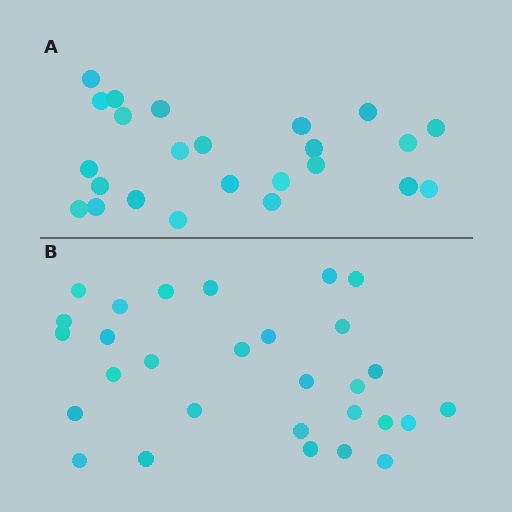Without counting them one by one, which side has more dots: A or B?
Region B (the bottom region) has more dots.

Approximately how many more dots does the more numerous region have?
Region B has about 5 more dots than region A.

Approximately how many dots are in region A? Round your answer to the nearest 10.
About 20 dots. (The exact count is 24, which rounds to 20.)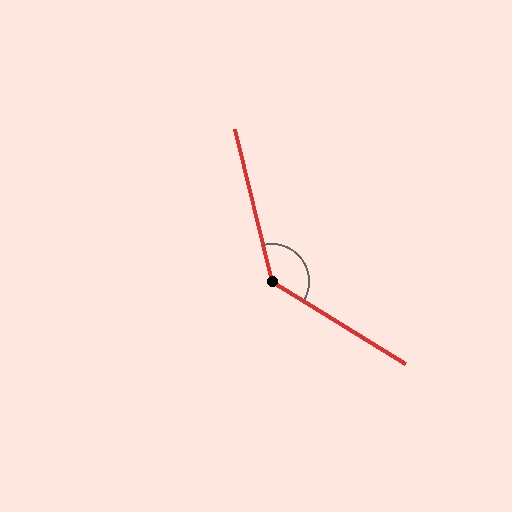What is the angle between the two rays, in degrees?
Approximately 135 degrees.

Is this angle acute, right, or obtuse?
It is obtuse.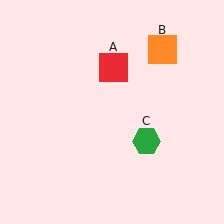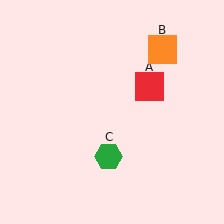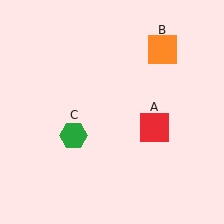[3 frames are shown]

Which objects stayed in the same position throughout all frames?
Orange square (object B) remained stationary.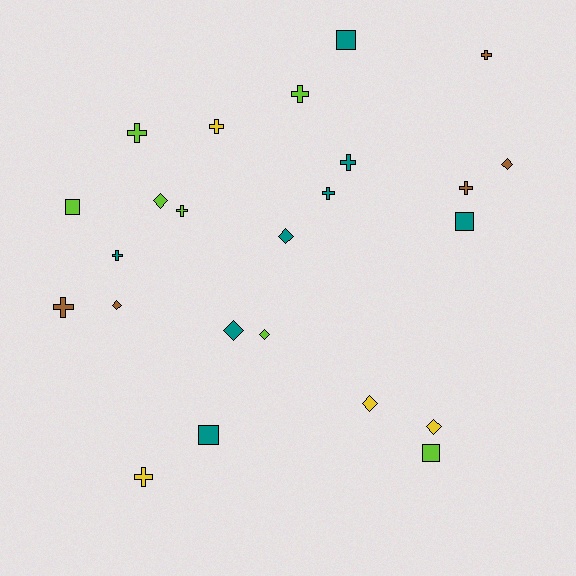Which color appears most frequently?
Teal, with 8 objects.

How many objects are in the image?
There are 24 objects.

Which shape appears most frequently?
Cross, with 11 objects.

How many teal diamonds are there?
There are 2 teal diamonds.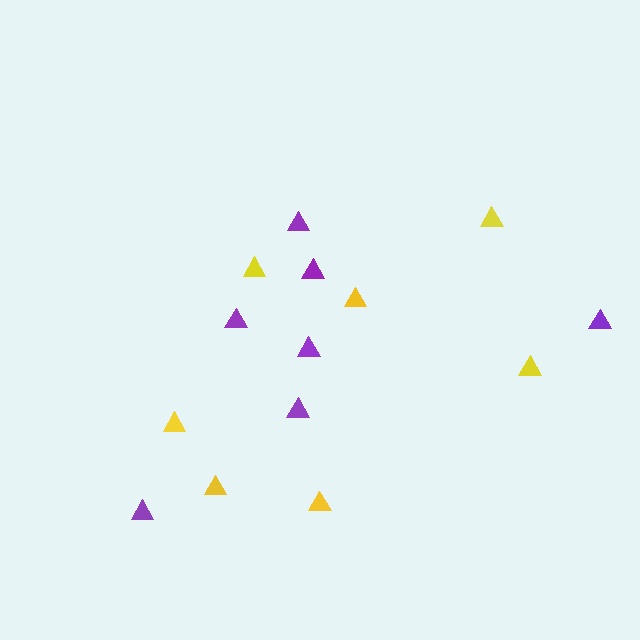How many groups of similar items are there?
There are 2 groups: one group of purple triangles (7) and one group of yellow triangles (7).